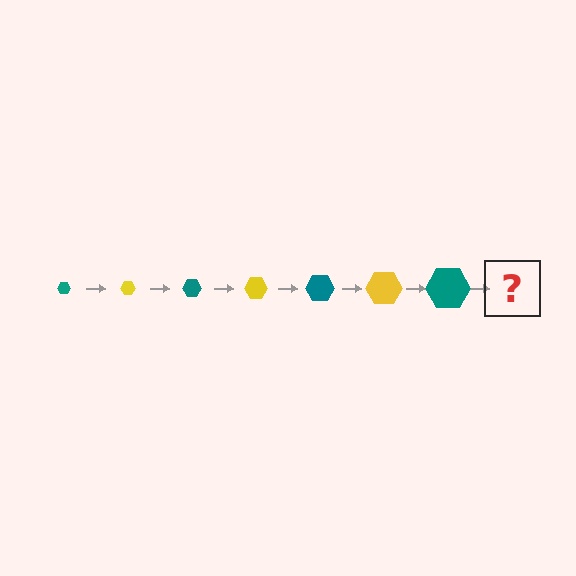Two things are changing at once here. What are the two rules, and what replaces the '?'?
The two rules are that the hexagon grows larger each step and the color cycles through teal and yellow. The '?' should be a yellow hexagon, larger than the previous one.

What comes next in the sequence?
The next element should be a yellow hexagon, larger than the previous one.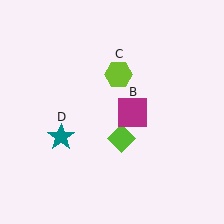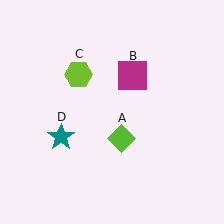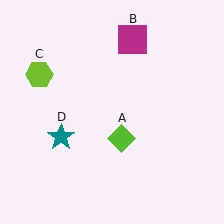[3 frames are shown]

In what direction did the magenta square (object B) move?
The magenta square (object B) moved up.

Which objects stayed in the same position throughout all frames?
Lime diamond (object A) and teal star (object D) remained stationary.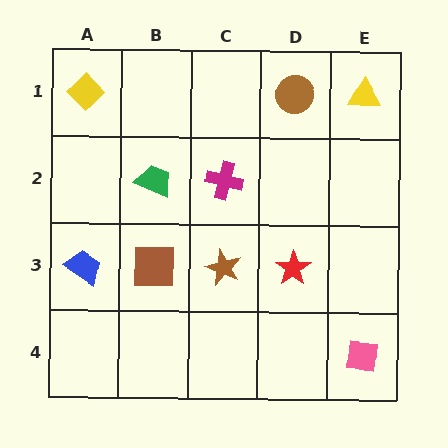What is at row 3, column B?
A brown square.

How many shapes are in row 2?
2 shapes.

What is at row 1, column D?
A brown circle.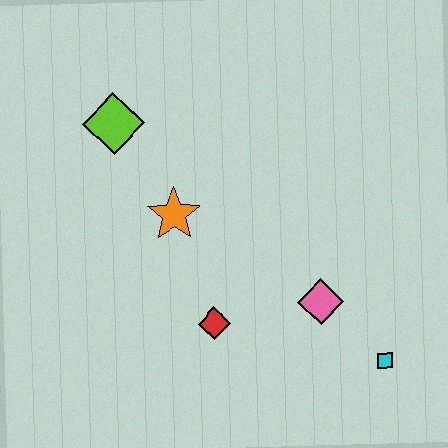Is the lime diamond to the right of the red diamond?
No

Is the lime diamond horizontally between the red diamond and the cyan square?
No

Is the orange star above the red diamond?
Yes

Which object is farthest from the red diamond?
The lime diamond is farthest from the red diamond.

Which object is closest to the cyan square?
The pink diamond is closest to the cyan square.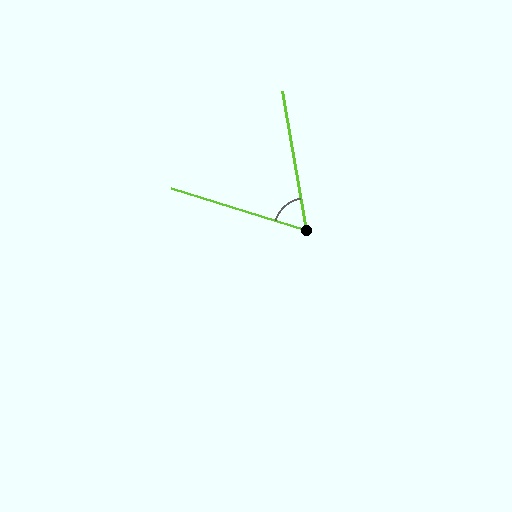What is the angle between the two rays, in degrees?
Approximately 63 degrees.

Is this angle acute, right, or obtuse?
It is acute.